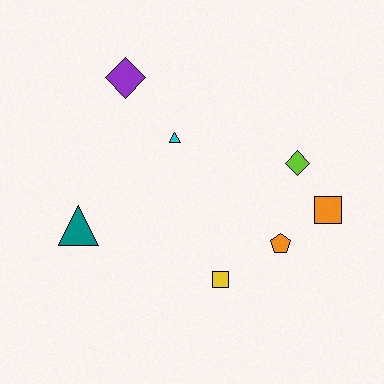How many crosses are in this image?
There are no crosses.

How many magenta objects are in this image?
There are no magenta objects.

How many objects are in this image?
There are 7 objects.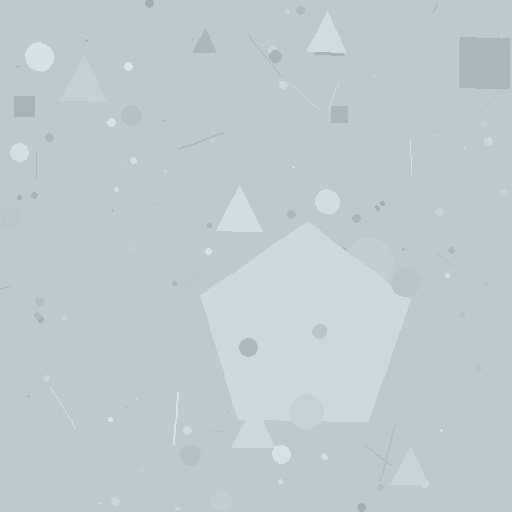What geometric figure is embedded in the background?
A pentagon is embedded in the background.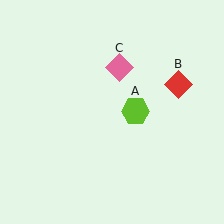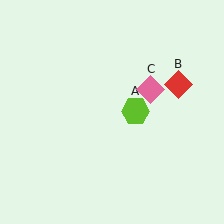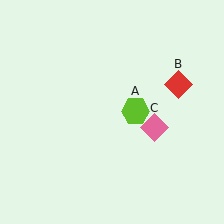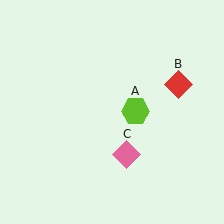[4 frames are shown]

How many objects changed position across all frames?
1 object changed position: pink diamond (object C).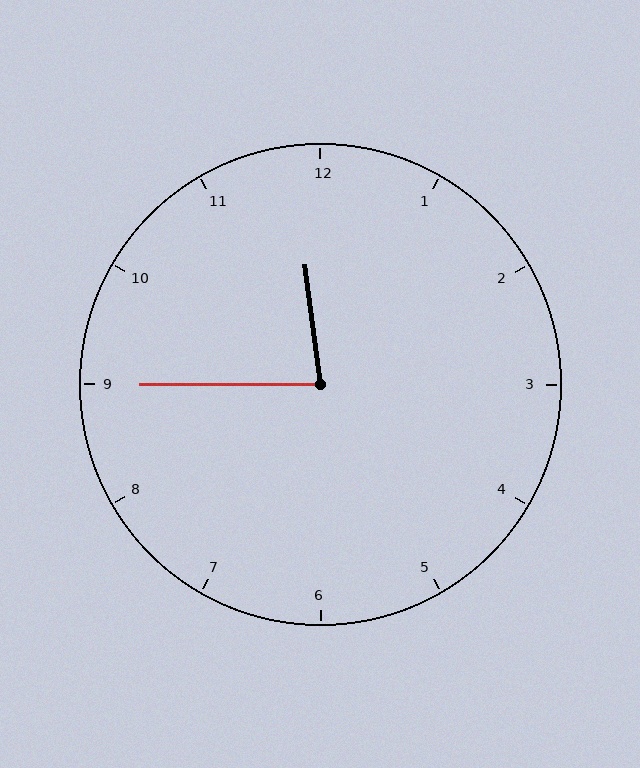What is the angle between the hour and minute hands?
Approximately 82 degrees.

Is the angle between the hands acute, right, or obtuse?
It is acute.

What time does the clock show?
11:45.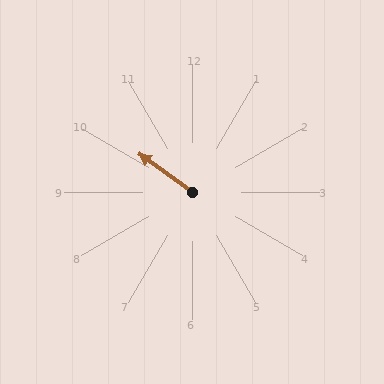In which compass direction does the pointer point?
Northwest.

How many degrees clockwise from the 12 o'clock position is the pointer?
Approximately 306 degrees.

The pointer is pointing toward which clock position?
Roughly 10 o'clock.